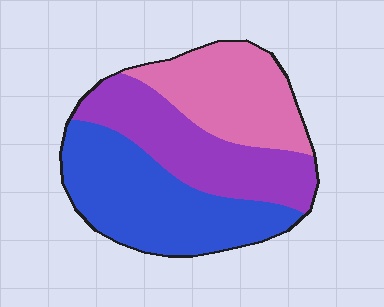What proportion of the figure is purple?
Purple takes up between a quarter and a half of the figure.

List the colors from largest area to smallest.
From largest to smallest: blue, purple, pink.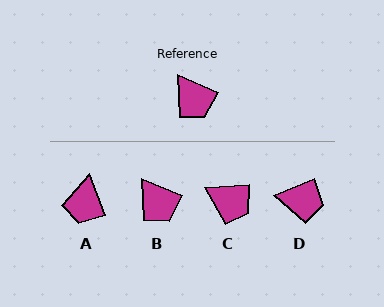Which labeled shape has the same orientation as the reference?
B.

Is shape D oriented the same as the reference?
No, it is off by about 46 degrees.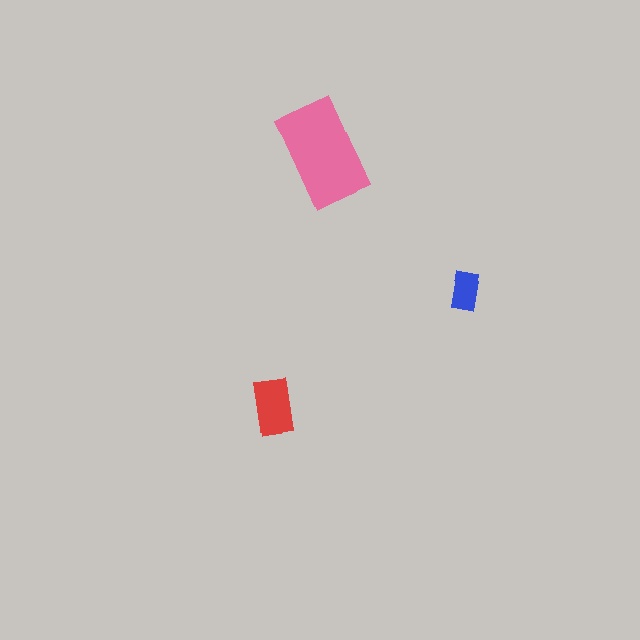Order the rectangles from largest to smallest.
the pink one, the red one, the blue one.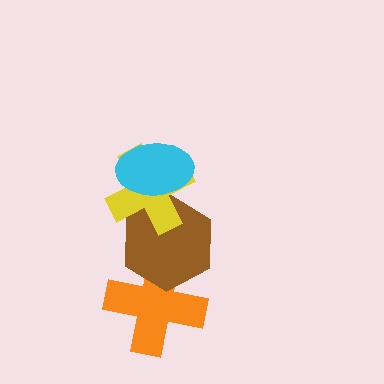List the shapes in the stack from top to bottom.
From top to bottom: the cyan ellipse, the yellow cross, the brown hexagon, the orange cross.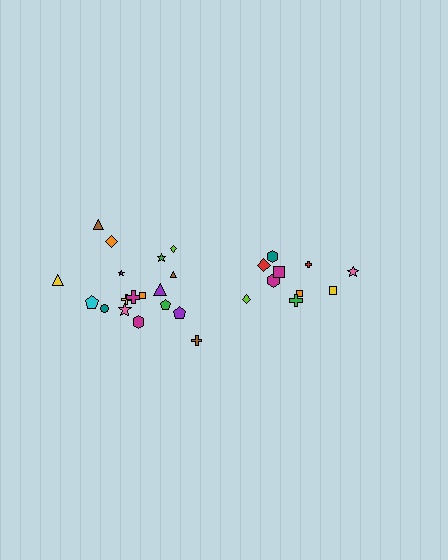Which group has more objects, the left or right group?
The left group.